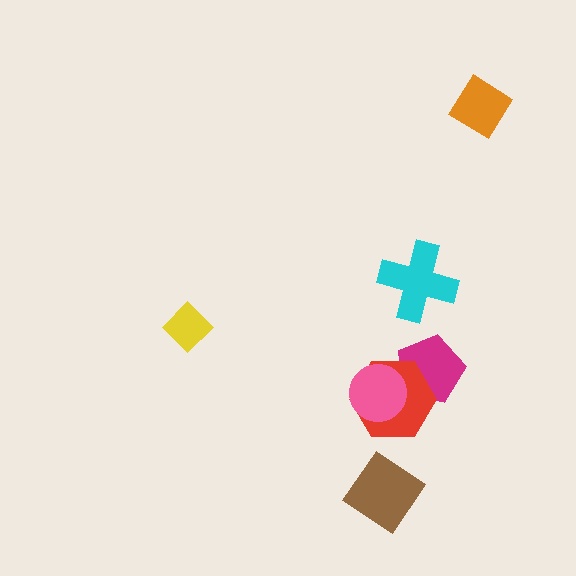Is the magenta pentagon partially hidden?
Yes, it is partially covered by another shape.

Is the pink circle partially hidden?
No, no other shape covers it.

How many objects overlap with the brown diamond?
0 objects overlap with the brown diamond.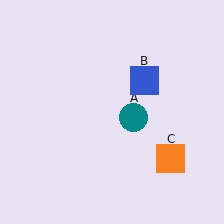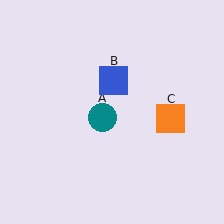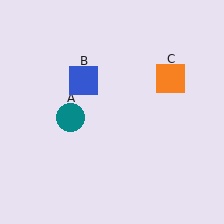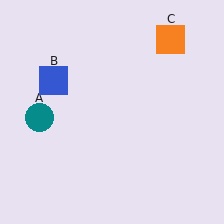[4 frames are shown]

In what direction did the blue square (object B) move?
The blue square (object B) moved left.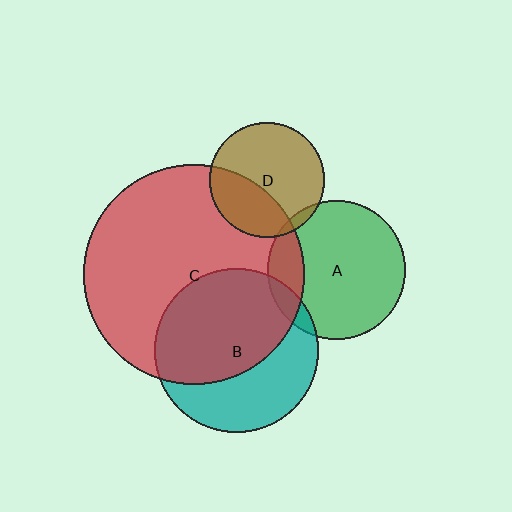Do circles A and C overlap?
Yes.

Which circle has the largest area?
Circle C (red).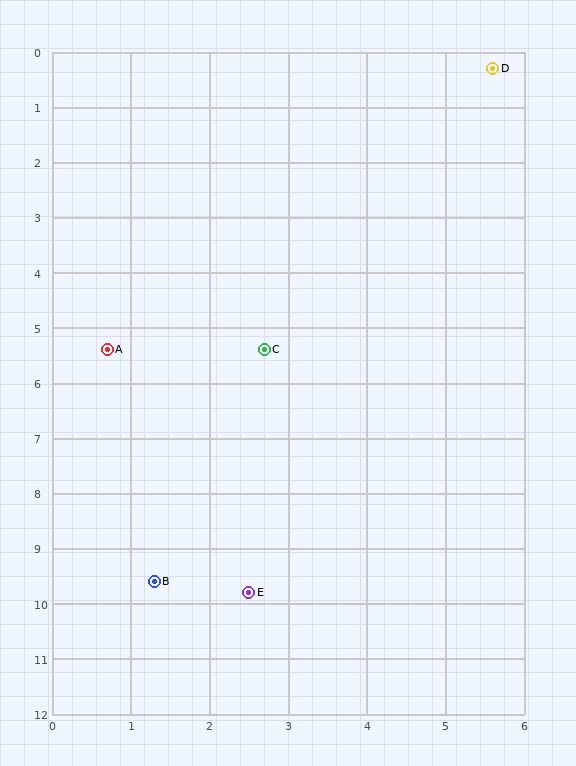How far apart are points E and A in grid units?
Points E and A are about 4.8 grid units apart.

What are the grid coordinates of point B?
Point B is at approximately (1.3, 9.6).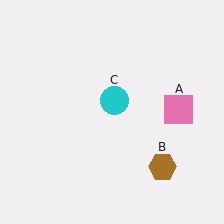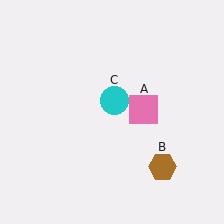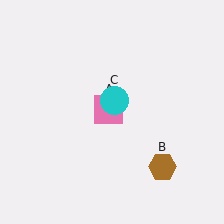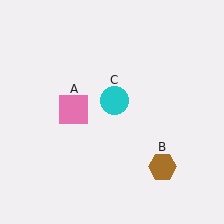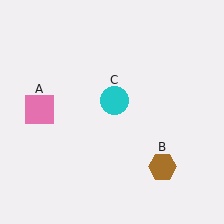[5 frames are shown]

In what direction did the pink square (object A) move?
The pink square (object A) moved left.